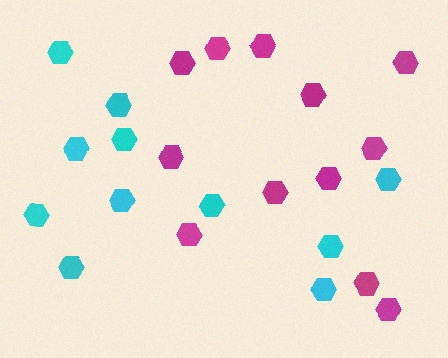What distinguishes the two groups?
There are 2 groups: one group of cyan hexagons (11) and one group of magenta hexagons (12).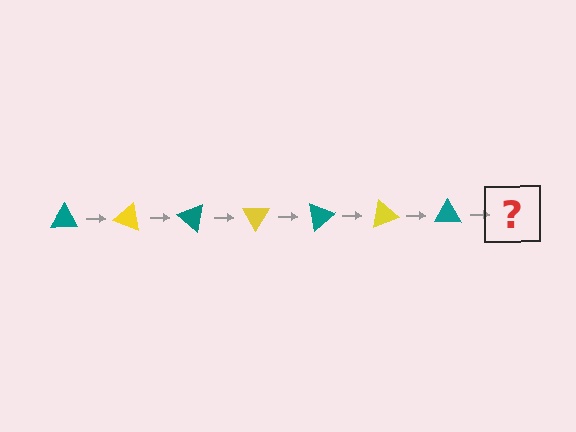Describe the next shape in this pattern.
It should be a yellow triangle, rotated 140 degrees from the start.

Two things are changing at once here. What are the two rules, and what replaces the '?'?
The two rules are that it rotates 20 degrees each step and the color cycles through teal and yellow. The '?' should be a yellow triangle, rotated 140 degrees from the start.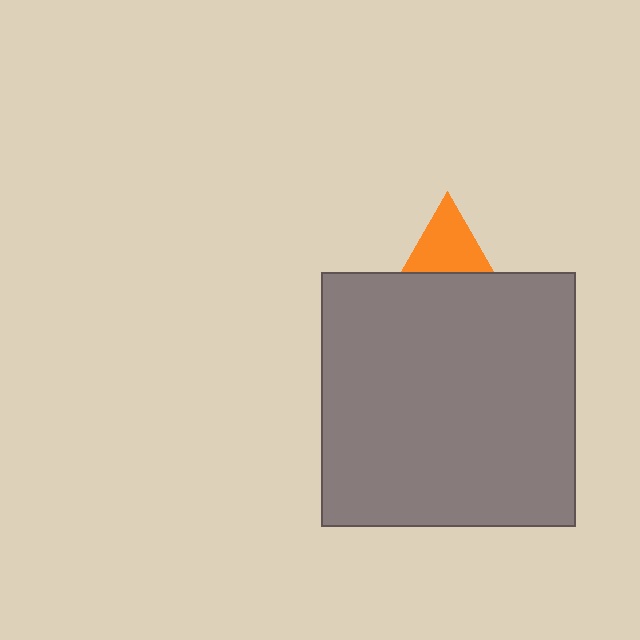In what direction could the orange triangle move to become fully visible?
The orange triangle could move up. That would shift it out from behind the gray square entirely.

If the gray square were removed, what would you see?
You would see the complete orange triangle.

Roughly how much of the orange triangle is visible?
About half of it is visible (roughly 48%).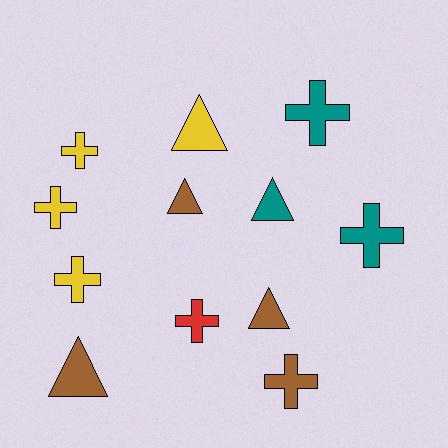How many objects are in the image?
There are 12 objects.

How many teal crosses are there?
There are 2 teal crosses.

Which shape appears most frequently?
Cross, with 7 objects.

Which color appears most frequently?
Yellow, with 4 objects.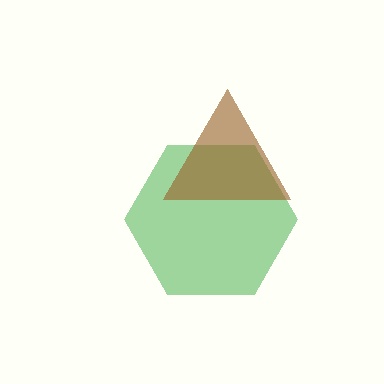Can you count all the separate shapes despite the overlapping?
Yes, there are 2 separate shapes.